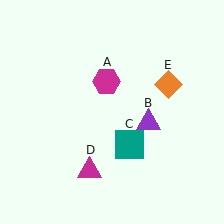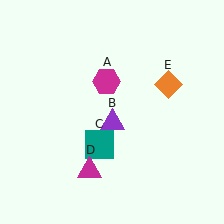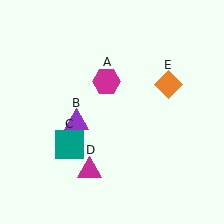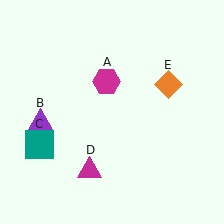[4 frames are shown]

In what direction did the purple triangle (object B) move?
The purple triangle (object B) moved left.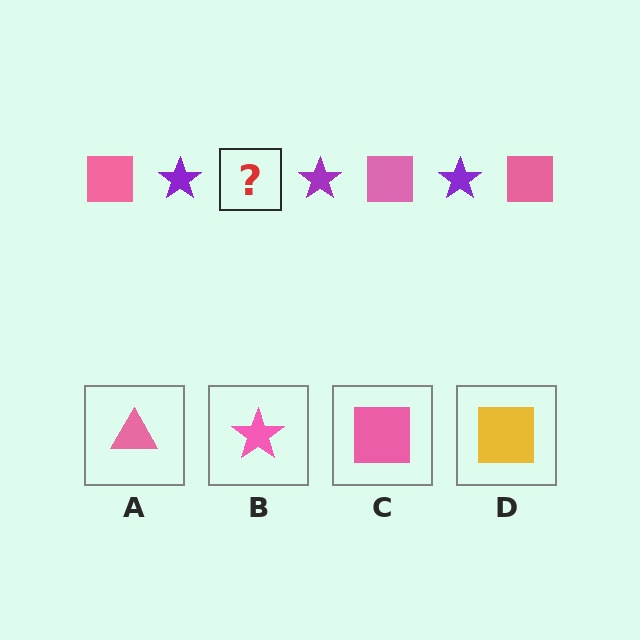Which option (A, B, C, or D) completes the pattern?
C.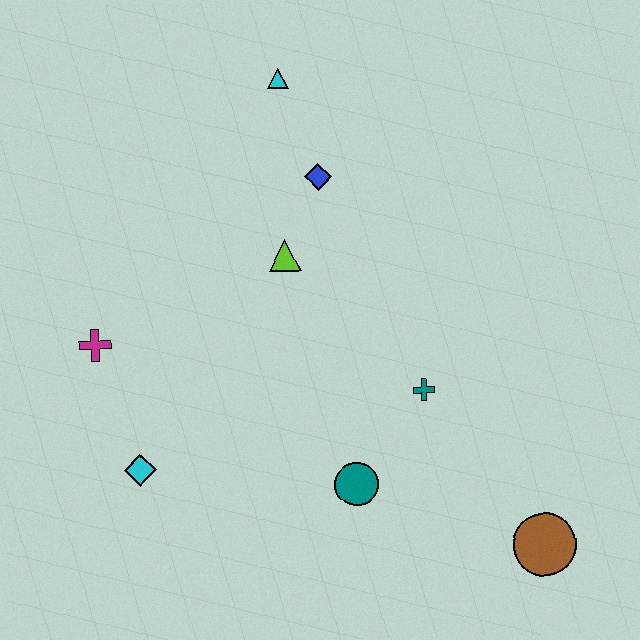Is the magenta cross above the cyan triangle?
No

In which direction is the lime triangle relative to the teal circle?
The lime triangle is above the teal circle.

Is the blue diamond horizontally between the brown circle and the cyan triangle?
Yes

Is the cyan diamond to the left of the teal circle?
Yes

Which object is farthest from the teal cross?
The cyan triangle is farthest from the teal cross.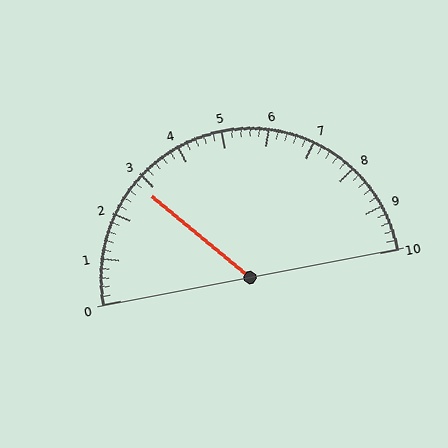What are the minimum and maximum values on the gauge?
The gauge ranges from 0 to 10.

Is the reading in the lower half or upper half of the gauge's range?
The reading is in the lower half of the range (0 to 10).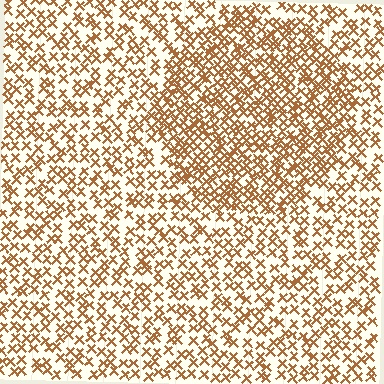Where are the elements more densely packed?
The elements are more densely packed inside the circle boundary.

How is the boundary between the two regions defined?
The boundary is defined by a change in element density (approximately 1.8x ratio). All elements are the same color, size, and shape.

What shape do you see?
I see a circle.